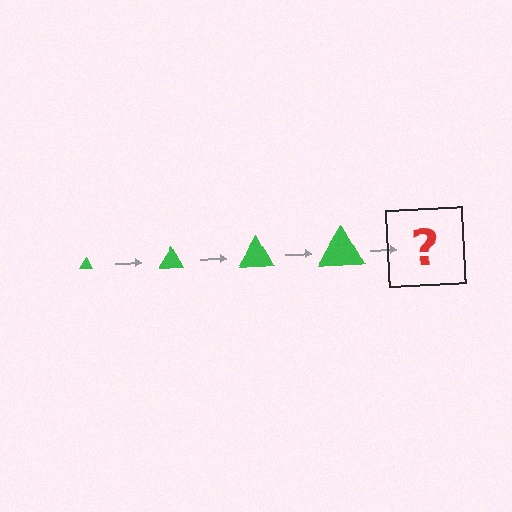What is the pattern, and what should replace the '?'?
The pattern is that the triangle gets progressively larger each step. The '?' should be a green triangle, larger than the previous one.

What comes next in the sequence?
The next element should be a green triangle, larger than the previous one.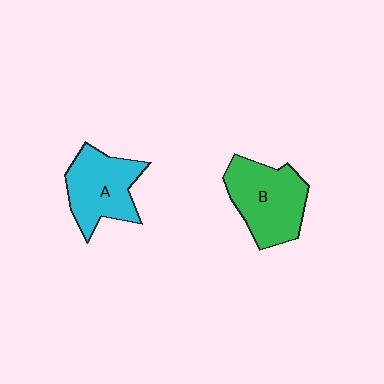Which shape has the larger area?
Shape B (green).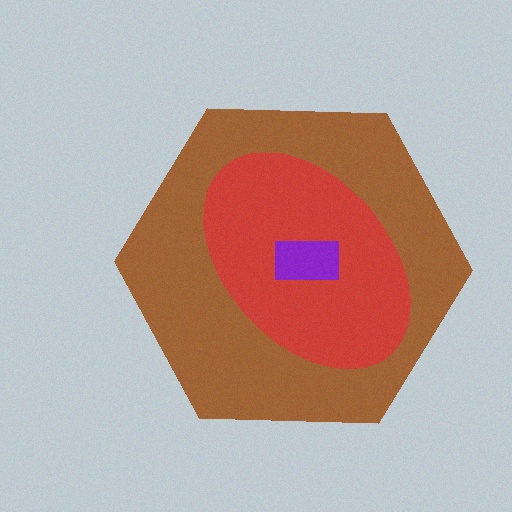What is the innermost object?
The purple rectangle.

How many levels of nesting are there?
3.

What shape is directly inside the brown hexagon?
The red ellipse.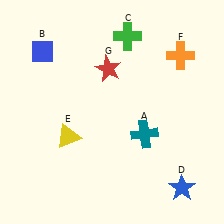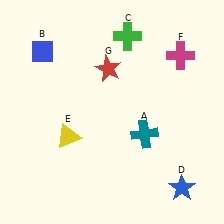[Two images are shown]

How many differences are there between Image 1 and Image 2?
There is 1 difference between the two images.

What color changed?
The cross (F) changed from orange in Image 1 to magenta in Image 2.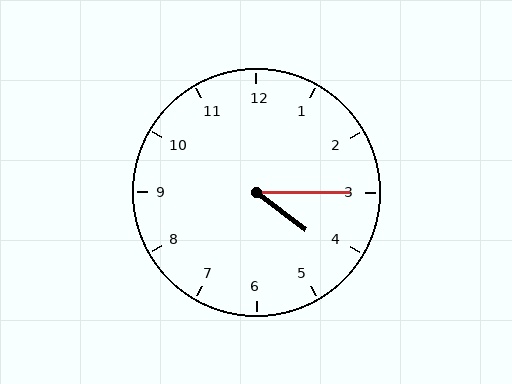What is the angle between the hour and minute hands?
Approximately 38 degrees.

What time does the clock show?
4:15.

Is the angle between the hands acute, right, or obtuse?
It is acute.